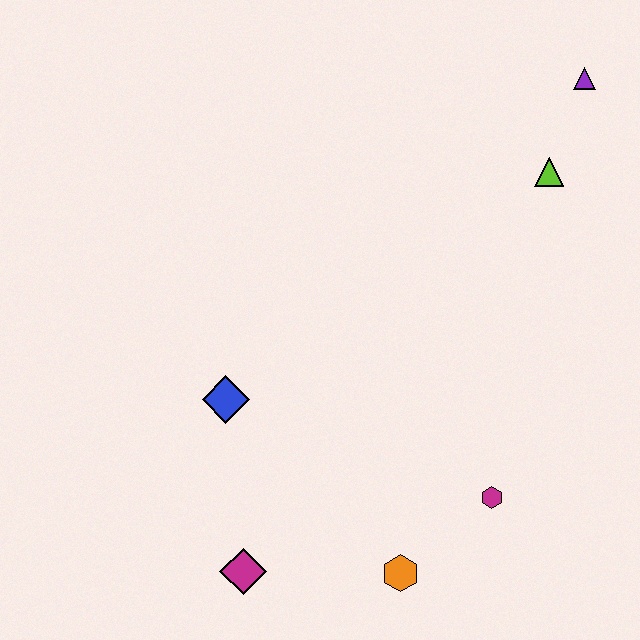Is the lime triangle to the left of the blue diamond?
No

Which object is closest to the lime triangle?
The purple triangle is closest to the lime triangle.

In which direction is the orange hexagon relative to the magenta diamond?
The orange hexagon is to the right of the magenta diamond.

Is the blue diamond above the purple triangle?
No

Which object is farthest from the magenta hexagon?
The purple triangle is farthest from the magenta hexagon.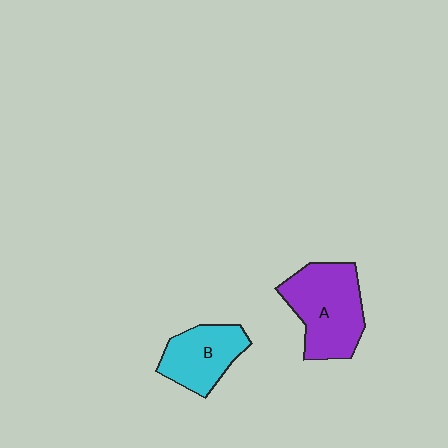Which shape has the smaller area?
Shape B (cyan).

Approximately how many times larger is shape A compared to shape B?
Approximately 1.4 times.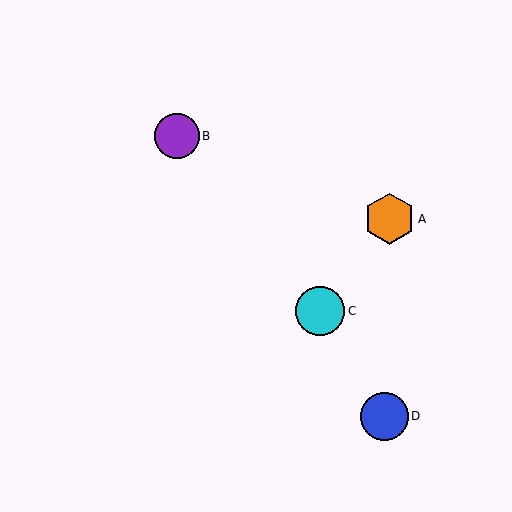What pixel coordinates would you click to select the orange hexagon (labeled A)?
Click at (390, 219) to select the orange hexagon A.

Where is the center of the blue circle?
The center of the blue circle is at (384, 416).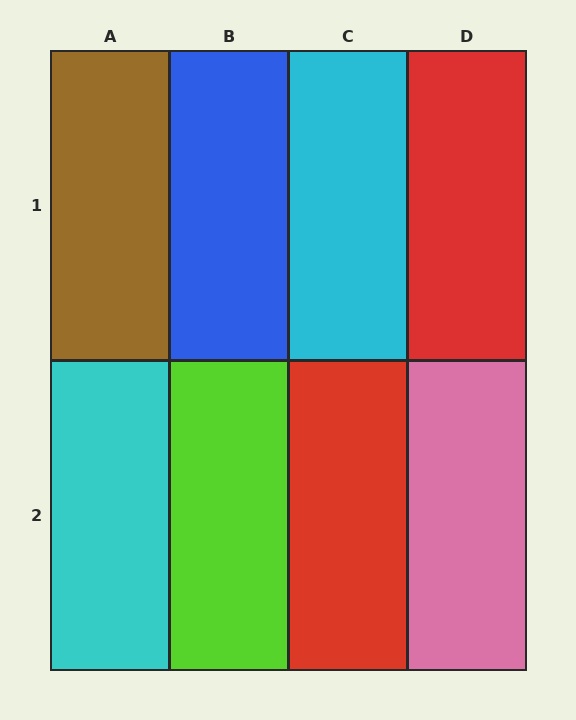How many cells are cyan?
2 cells are cyan.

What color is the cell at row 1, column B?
Blue.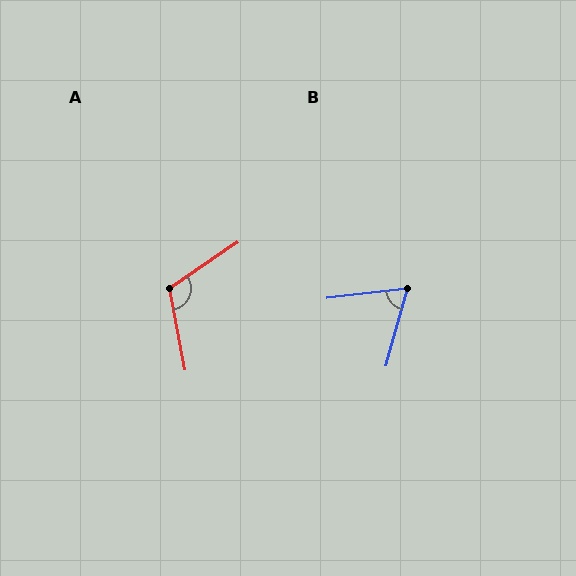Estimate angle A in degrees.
Approximately 113 degrees.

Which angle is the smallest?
B, at approximately 68 degrees.